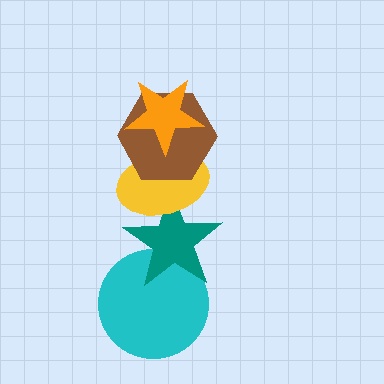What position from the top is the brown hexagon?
The brown hexagon is 2nd from the top.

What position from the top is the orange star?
The orange star is 1st from the top.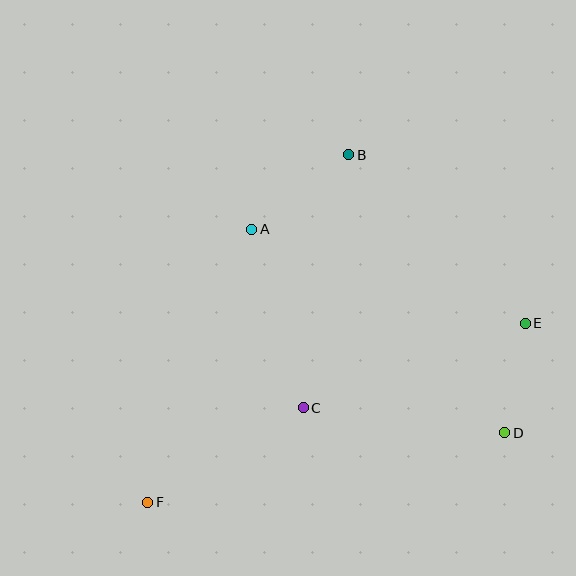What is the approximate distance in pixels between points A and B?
The distance between A and B is approximately 122 pixels.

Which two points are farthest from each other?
Points E and F are farthest from each other.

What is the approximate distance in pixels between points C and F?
The distance between C and F is approximately 182 pixels.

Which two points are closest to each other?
Points D and E are closest to each other.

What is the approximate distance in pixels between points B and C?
The distance between B and C is approximately 257 pixels.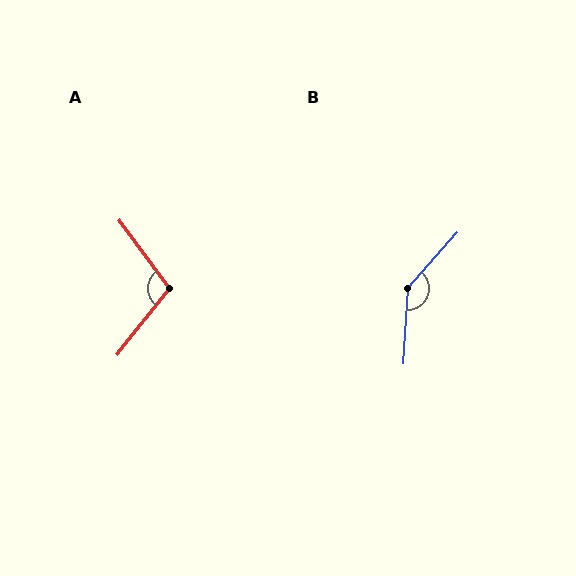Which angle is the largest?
B, at approximately 142 degrees.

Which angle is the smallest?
A, at approximately 105 degrees.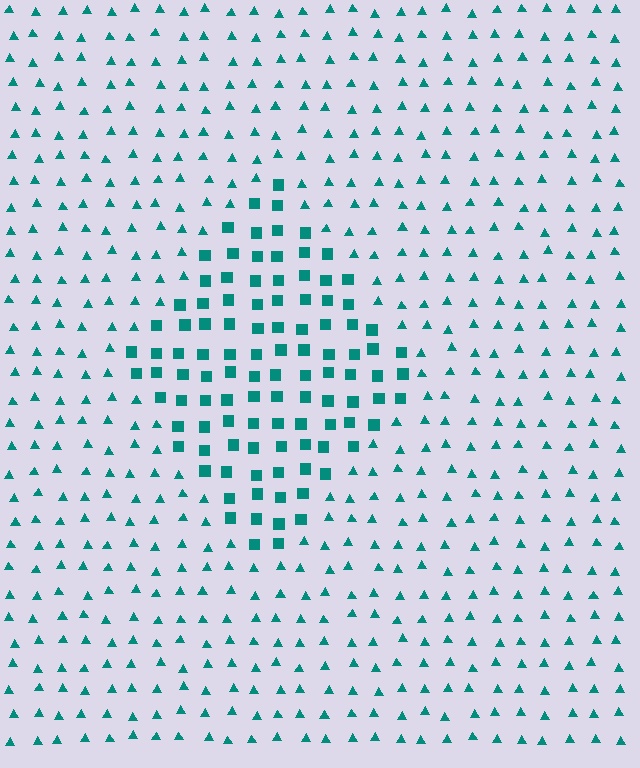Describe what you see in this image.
The image is filled with small teal elements arranged in a uniform grid. A diamond-shaped region contains squares, while the surrounding area contains triangles. The boundary is defined purely by the change in element shape.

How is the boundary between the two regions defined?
The boundary is defined by a change in element shape: squares inside vs. triangles outside. All elements share the same color and spacing.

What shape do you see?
I see a diamond.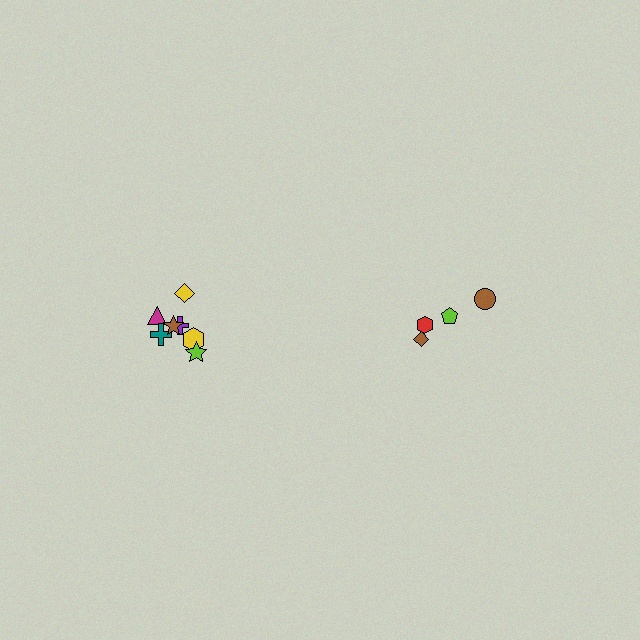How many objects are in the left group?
There are 7 objects.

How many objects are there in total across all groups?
There are 11 objects.